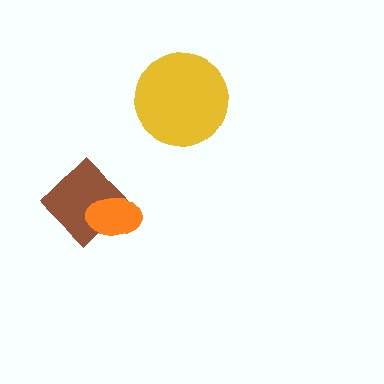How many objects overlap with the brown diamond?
1 object overlaps with the brown diamond.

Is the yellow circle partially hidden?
No, no other shape covers it.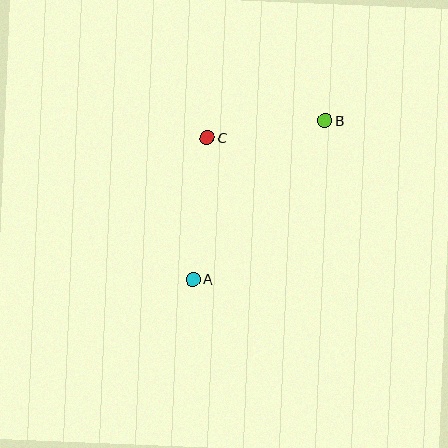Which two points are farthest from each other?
Points A and B are farthest from each other.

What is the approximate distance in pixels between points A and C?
The distance between A and C is approximately 142 pixels.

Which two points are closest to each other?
Points B and C are closest to each other.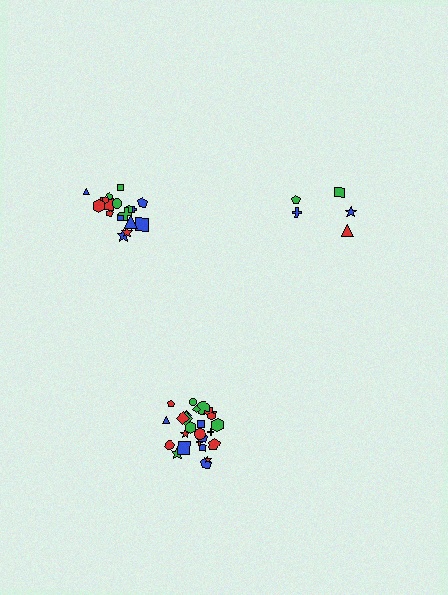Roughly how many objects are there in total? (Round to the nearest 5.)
Roughly 50 objects in total.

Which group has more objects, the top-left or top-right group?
The top-left group.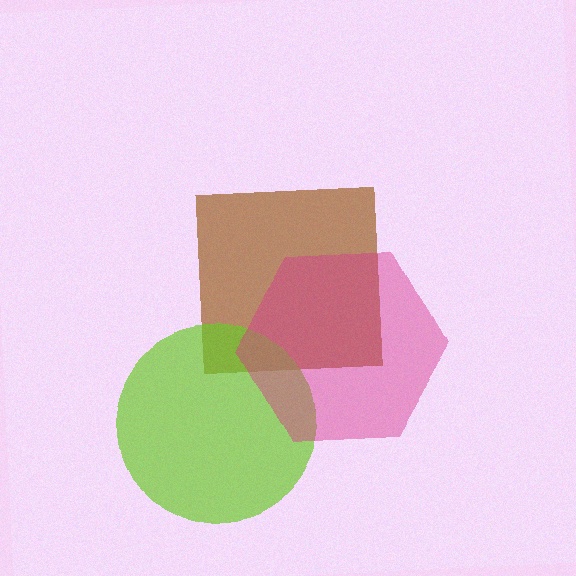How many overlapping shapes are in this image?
There are 3 overlapping shapes in the image.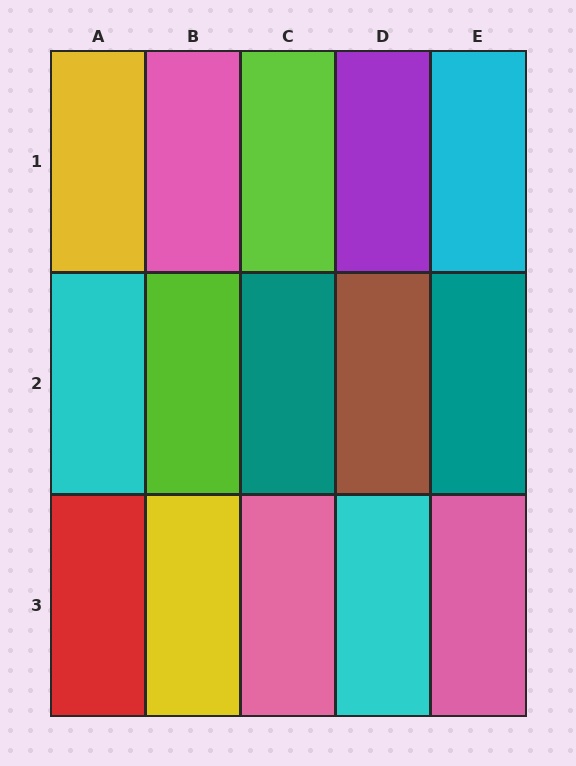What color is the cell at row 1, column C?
Lime.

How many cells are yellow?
2 cells are yellow.